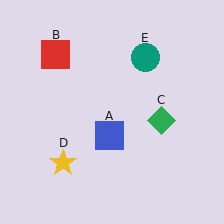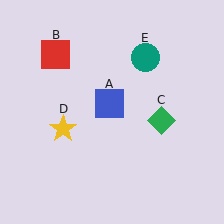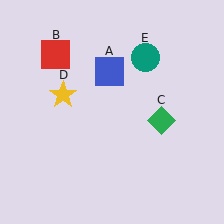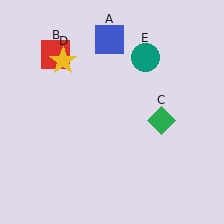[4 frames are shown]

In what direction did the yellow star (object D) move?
The yellow star (object D) moved up.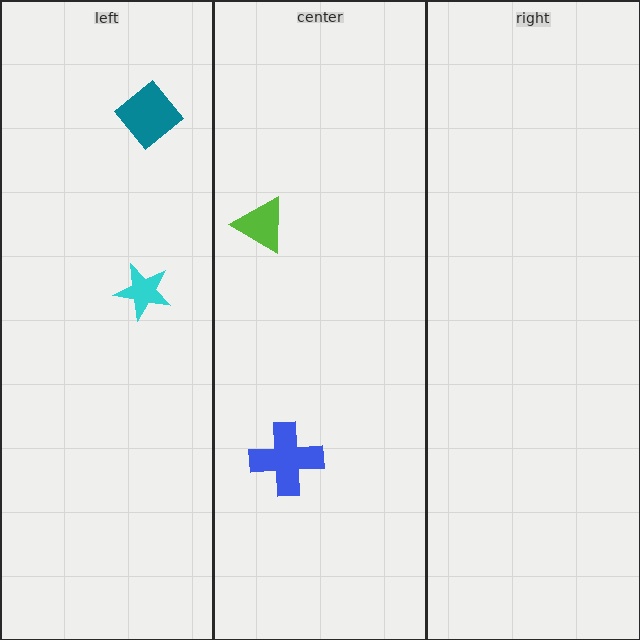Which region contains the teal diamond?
The left region.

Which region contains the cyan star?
The left region.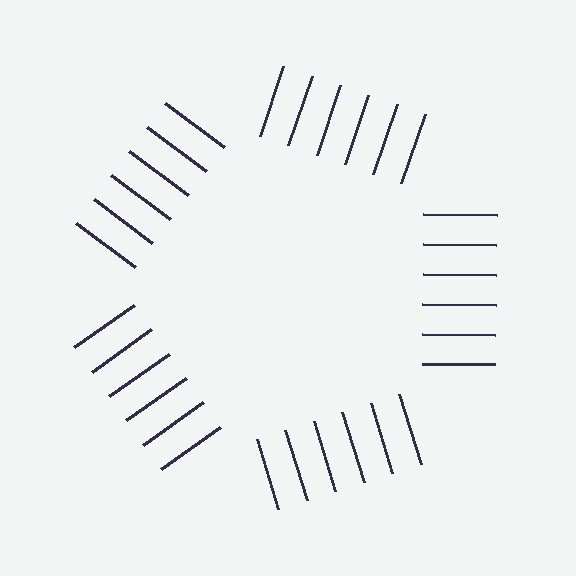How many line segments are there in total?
30 — 6 along each of the 5 edges.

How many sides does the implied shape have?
5 sides — the line-ends trace a pentagon.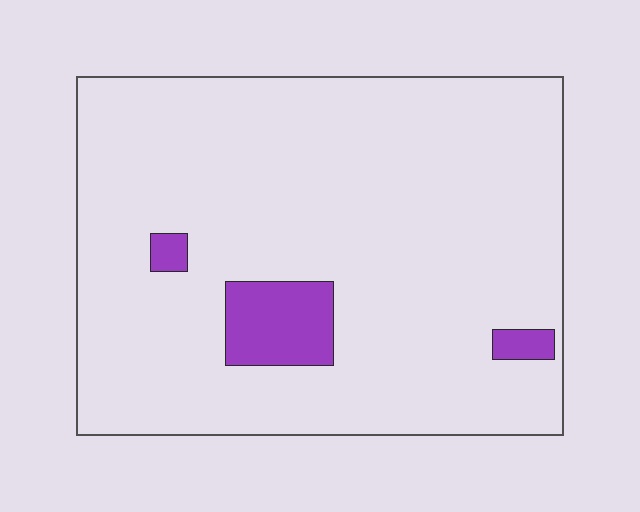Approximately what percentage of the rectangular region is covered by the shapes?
Approximately 5%.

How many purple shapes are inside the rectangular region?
3.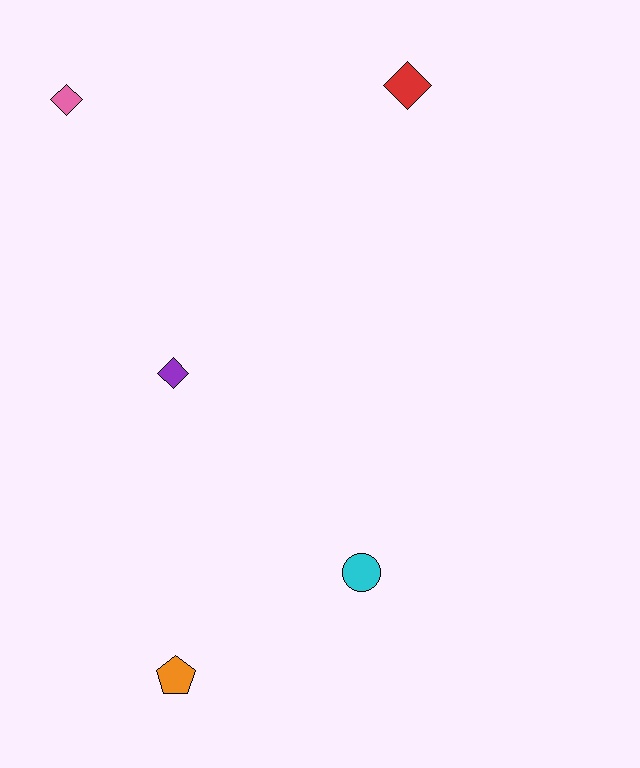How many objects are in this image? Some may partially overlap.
There are 5 objects.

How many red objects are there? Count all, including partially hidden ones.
There is 1 red object.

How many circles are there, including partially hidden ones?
There is 1 circle.